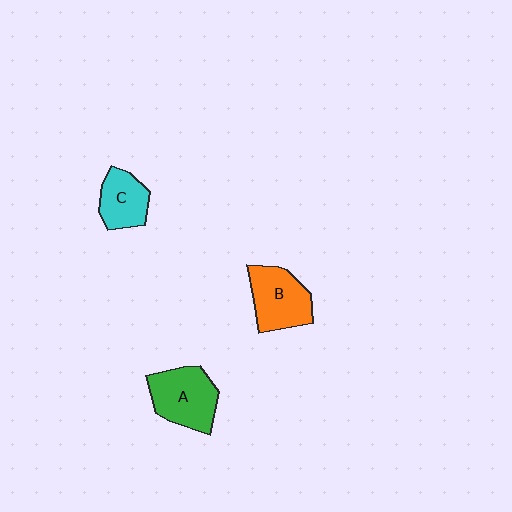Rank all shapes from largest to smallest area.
From largest to smallest: A (green), B (orange), C (cyan).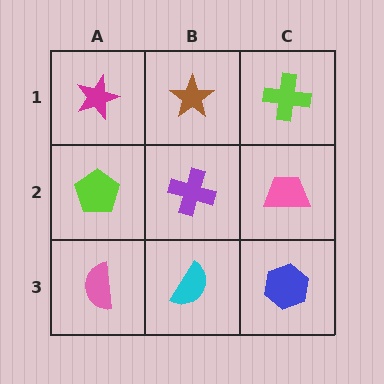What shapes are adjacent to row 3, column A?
A lime pentagon (row 2, column A), a cyan semicircle (row 3, column B).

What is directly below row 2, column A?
A pink semicircle.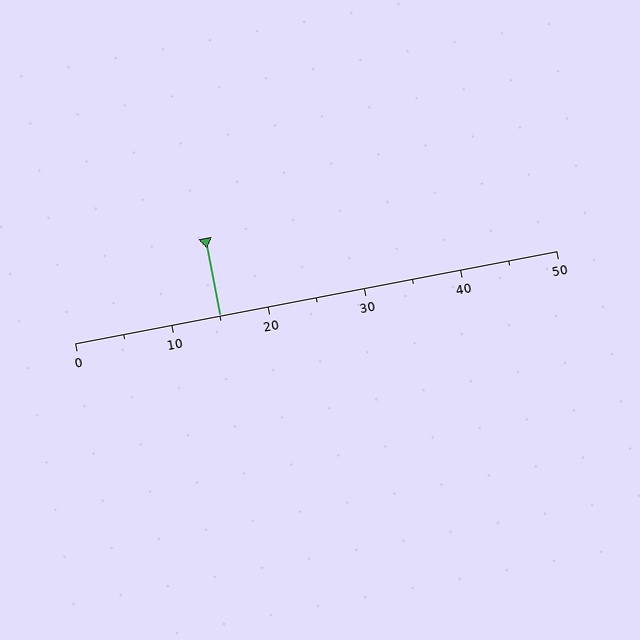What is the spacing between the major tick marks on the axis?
The major ticks are spaced 10 apart.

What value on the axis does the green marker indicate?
The marker indicates approximately 15.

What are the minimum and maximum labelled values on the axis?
The axis runs from 0 to 50.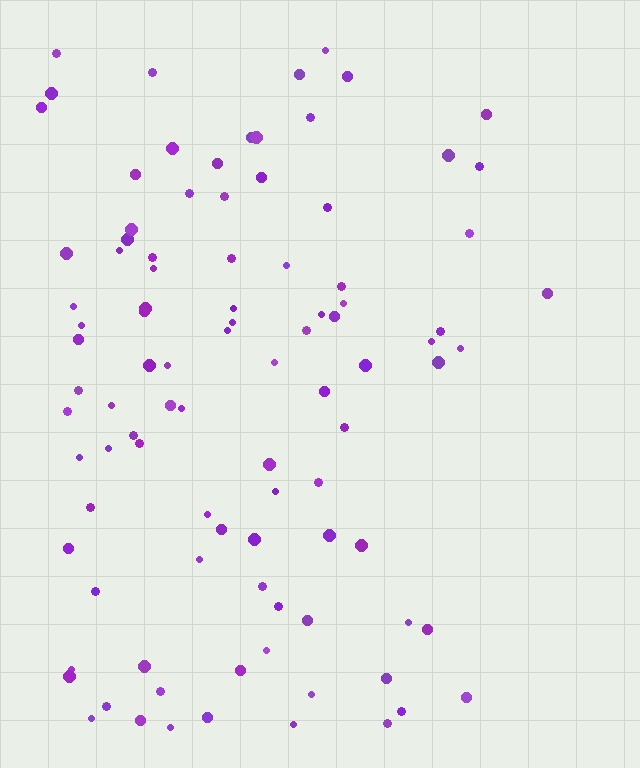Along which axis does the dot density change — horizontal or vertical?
Horizontal.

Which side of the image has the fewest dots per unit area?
The right.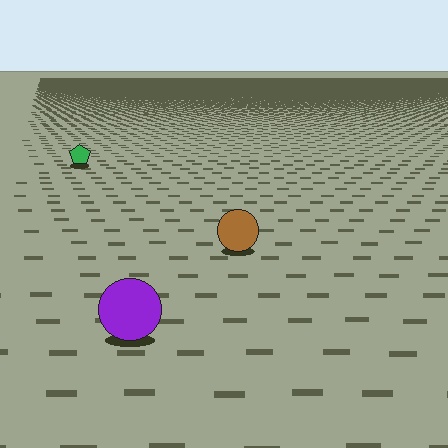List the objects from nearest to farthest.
From nearest to farthest: the purple circle, the brown circle, the green pentagon.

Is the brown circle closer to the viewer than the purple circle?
No. The purple circle is closer — you can tell from the texture gradient: the ground texture is coarser near it.